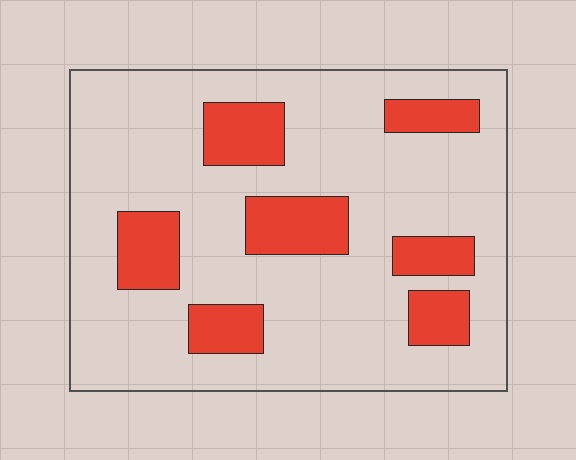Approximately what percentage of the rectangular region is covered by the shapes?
Approximately 20%.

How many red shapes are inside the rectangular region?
7.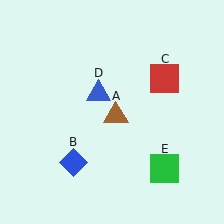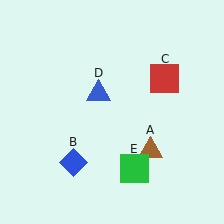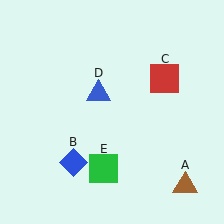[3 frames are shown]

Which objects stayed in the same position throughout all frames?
Blue diamond (object B) and red square (object C) and blue triangle (object D) remained stationary.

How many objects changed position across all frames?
2 objects changed position: brown triangle (object A), green square (object E).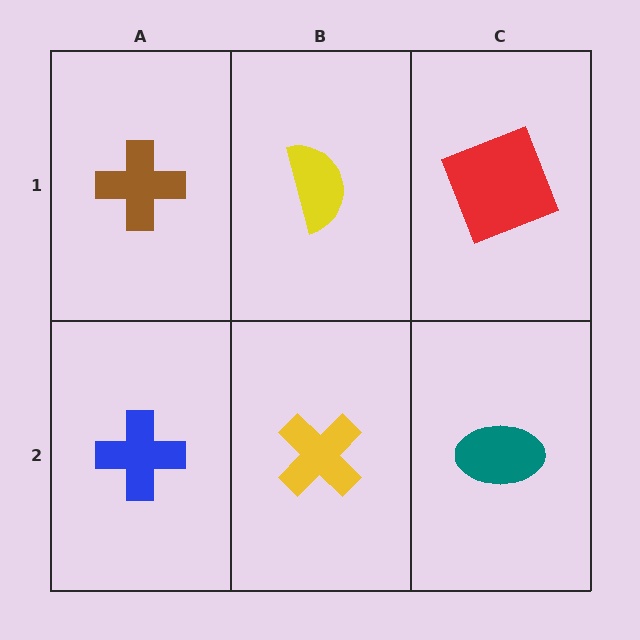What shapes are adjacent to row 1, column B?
A yellow cross (row 2, column B), a brown cross (row 1, column A), a red square (row 1, column C).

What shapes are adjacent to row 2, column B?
A yellow semicircle (row 1, column B), a blue cross (row 2, column A), a teal ellipse (row 2, column C).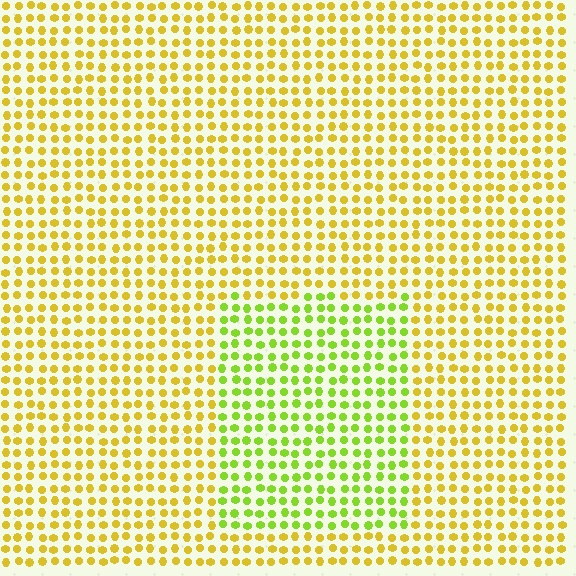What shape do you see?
I see a rectangle.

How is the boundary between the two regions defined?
The boundary is defined purely by a slight shift in hue (about 38 degrees). Spacing, size, and orientation are identical on both sides.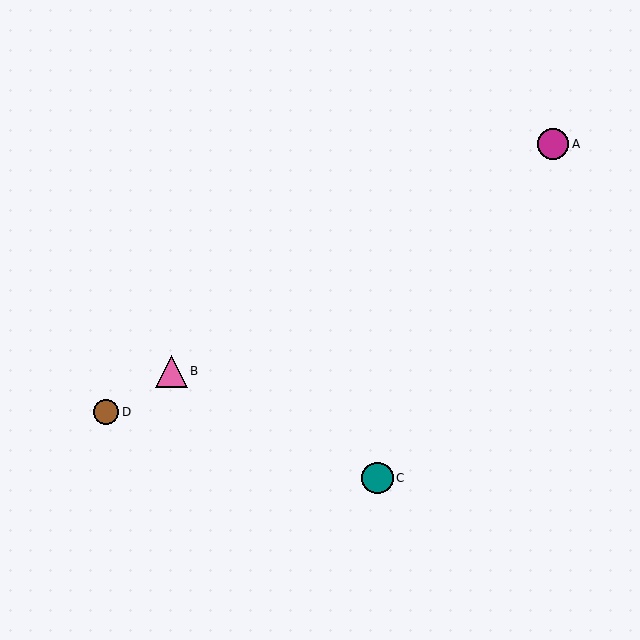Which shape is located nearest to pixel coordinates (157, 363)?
The pink triangle (labeled B) at (171, 371) is nearest to that location.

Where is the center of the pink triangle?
The center of the pink triangle is at (171, 371).